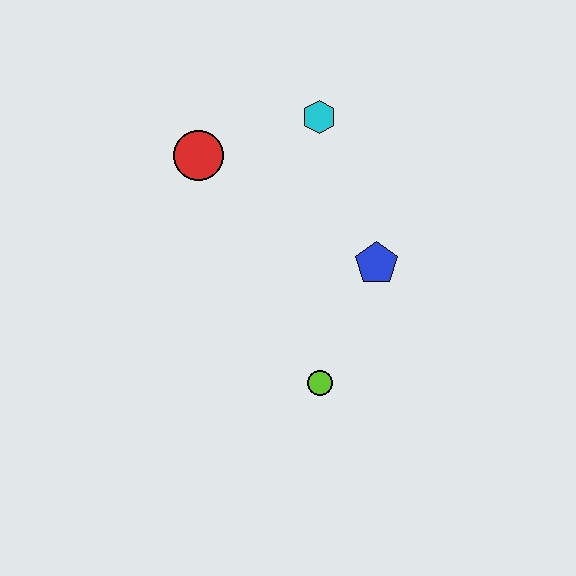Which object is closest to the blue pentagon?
The lime circle is closest to the blue pentagon.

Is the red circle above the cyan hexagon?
No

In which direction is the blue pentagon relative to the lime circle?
The blue pentagon is above the lime circle.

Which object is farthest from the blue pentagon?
The red circle is farthest from the blue pentagon.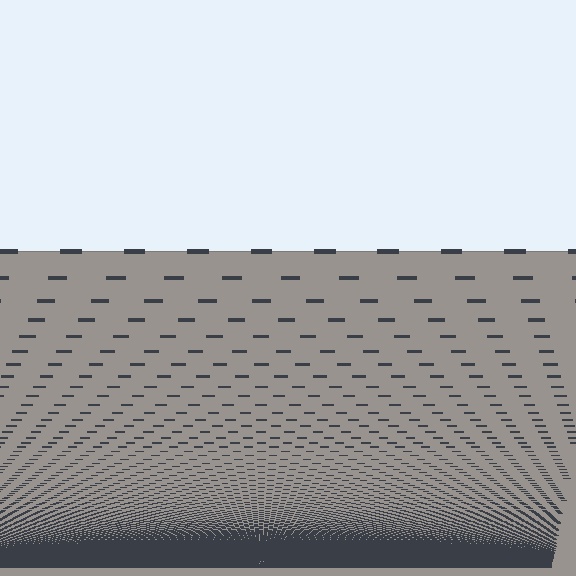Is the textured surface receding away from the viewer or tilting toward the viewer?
The surface appears to tilt toward the viewer. Texture elements get larger and sparser toward the top.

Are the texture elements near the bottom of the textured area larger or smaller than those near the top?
Smaller. The gradient is inverted — elements near the bottom are smaller and denser.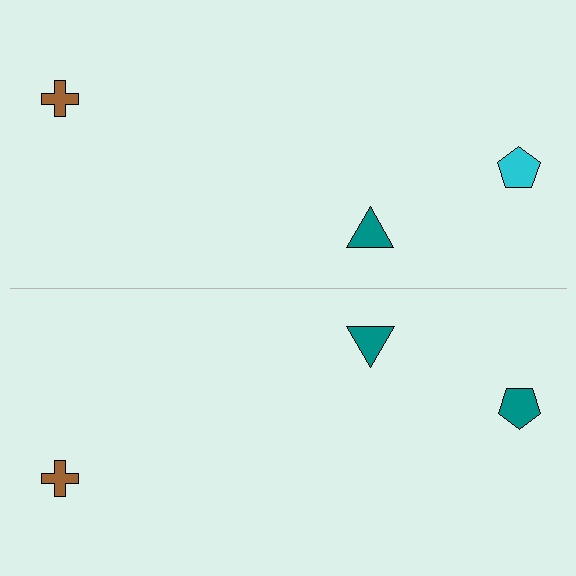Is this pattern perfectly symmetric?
No, the pattern is not perfectly symmetric. The teal pentagon on the bottom side breaks the symmetry — its mirror counterpart is cyan.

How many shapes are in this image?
There are 6 shapes in this image.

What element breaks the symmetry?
The teal pentagon on the bottom side breaks the symmetry — its mirror counterpart is cyan.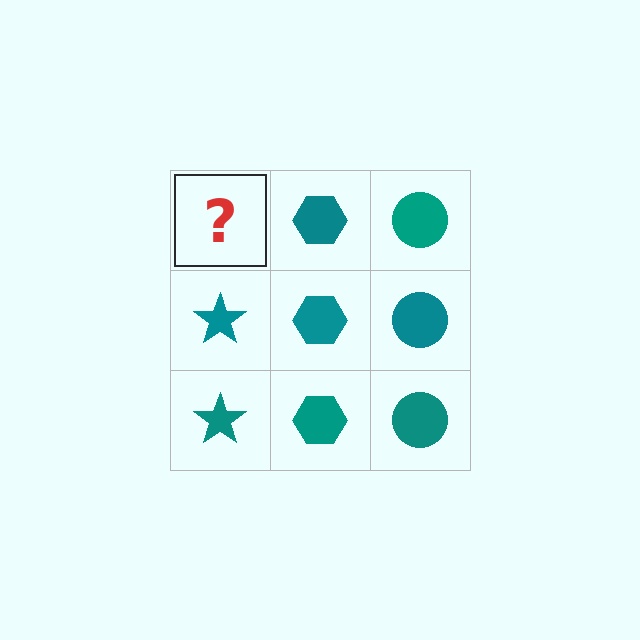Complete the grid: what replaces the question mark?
The question mark should be replaced with a teal star.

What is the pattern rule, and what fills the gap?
The rule is that each column has a consistent shape. The gap should be filled with a teal star.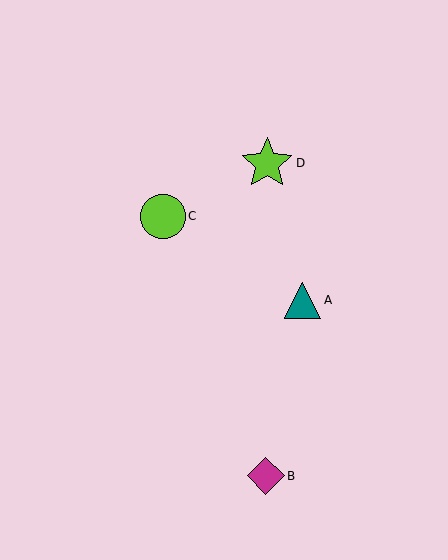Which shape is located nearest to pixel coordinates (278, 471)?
The magenta diamond (labeled B) at (266, 476) is nearest to that location.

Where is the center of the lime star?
The center of the lime star is at (267, 163).